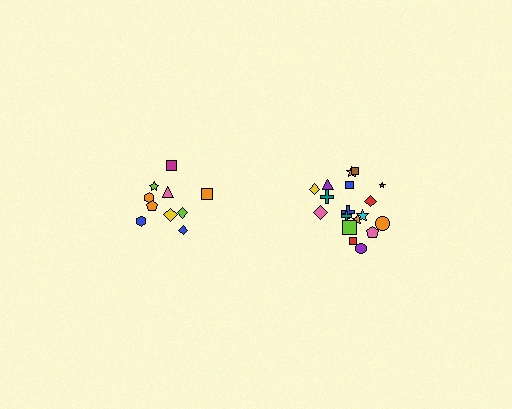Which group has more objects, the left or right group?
The right group.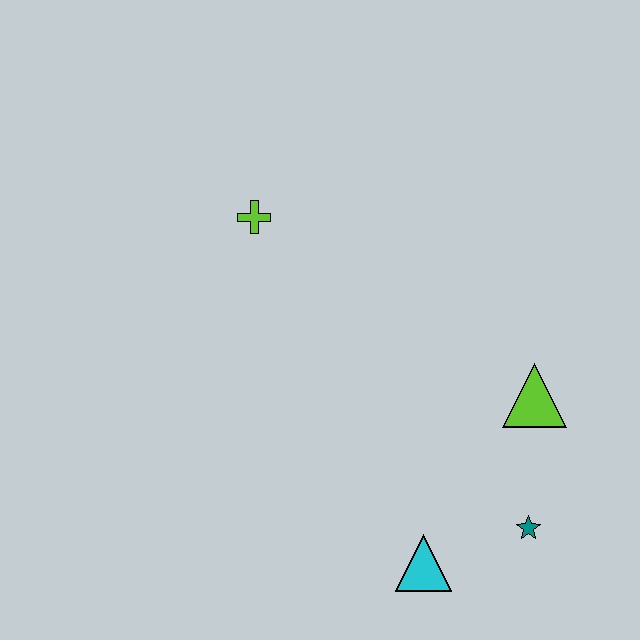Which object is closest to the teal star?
The cyan triangle is closest to the teal star.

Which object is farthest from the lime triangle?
The lime cross is farthest from the lime triangle.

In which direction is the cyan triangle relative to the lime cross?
The cyan triangle is below the lime cross.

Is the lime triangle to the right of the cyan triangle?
Yes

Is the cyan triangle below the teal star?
Yes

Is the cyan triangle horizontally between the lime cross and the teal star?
Yes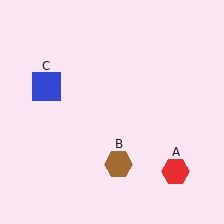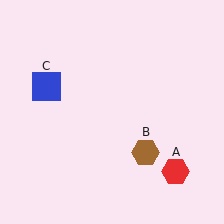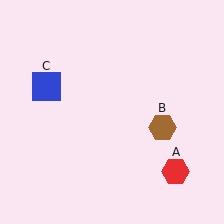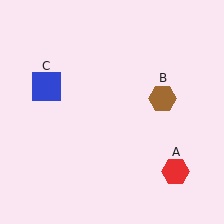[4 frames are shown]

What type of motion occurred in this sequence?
The brown hexagon (object B) rotated counterclockwise around the center of the scene.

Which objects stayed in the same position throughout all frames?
Red hexagon (object A) and blue square (object C) remained stationary.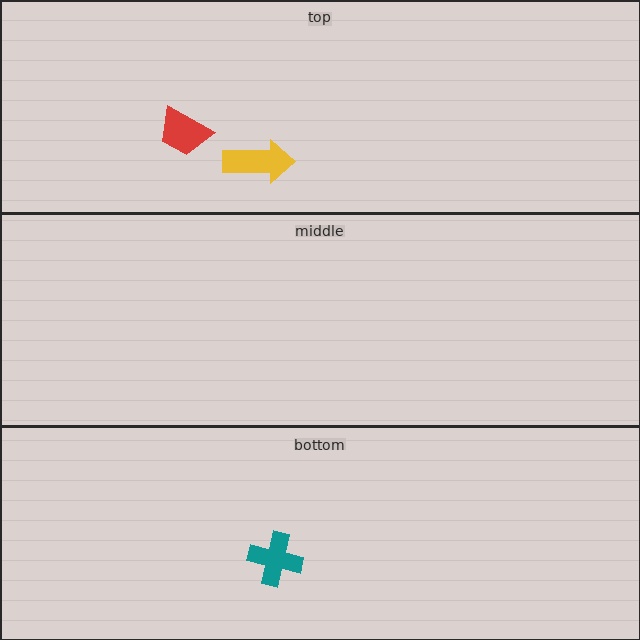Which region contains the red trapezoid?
The top region.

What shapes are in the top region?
The red trapezoid, the yellow arrow.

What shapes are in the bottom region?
The teal cross.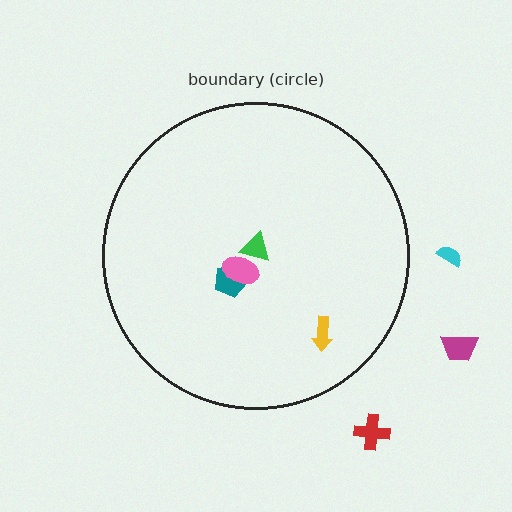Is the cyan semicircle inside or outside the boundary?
Outside.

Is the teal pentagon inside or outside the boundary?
Inside.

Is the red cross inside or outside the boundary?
Outside.